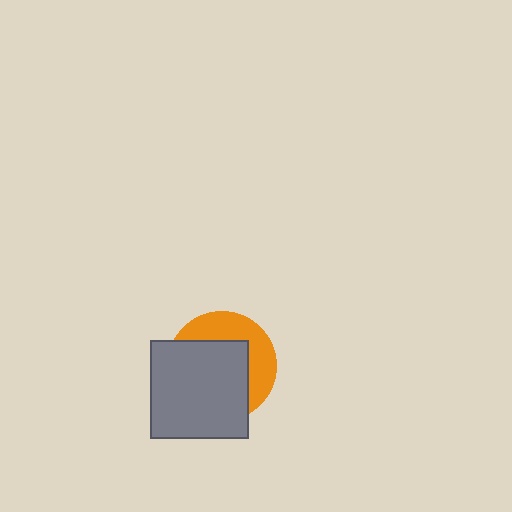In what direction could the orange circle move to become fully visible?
The orange circle could move toward the upper-right. That would shift it out from behind the gray square entirely.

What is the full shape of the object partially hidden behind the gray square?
The partially hidden object is an orange circle.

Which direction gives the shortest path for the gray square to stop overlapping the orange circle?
Moving toward the lower-left gives the shortest separation.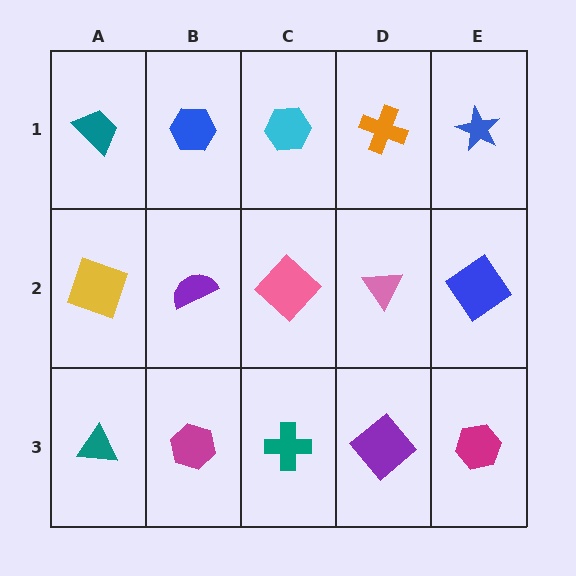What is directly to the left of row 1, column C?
A blue hexagon.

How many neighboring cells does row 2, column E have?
3.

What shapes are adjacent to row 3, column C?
A pink diamond (row 2, column C), a magenta hexagon (row 3, column B), a purple diamond (row 3, column D).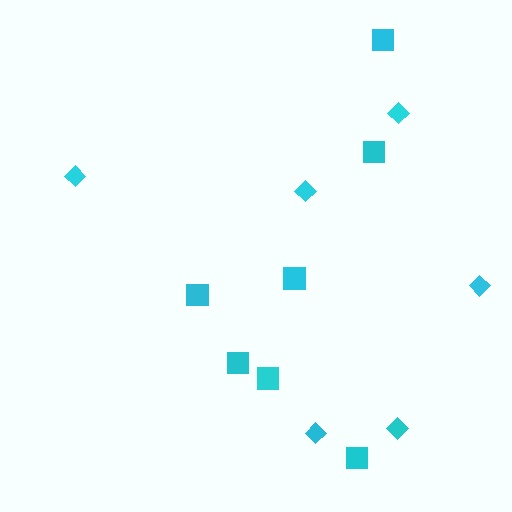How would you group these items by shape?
There are 2 groups: one group of squares (7) and one group of diamonds (6).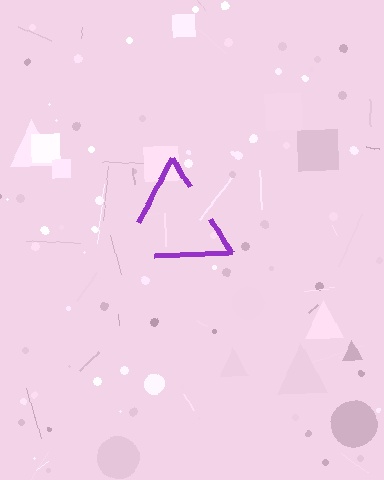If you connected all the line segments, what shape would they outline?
They would outline a triangle.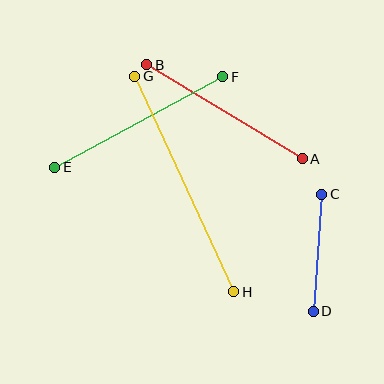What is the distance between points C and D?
The distance is approximately 117 pixels.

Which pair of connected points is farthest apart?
Points G and H are farthest apart.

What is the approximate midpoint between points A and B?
The midpoint is at approximately (225, 112) pixels.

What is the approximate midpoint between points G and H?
The midpoint is at approximately (184, 184) pixels.